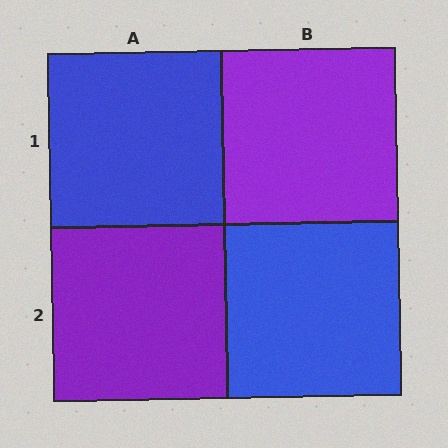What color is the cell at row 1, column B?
Purple.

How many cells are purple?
2 cells are purple.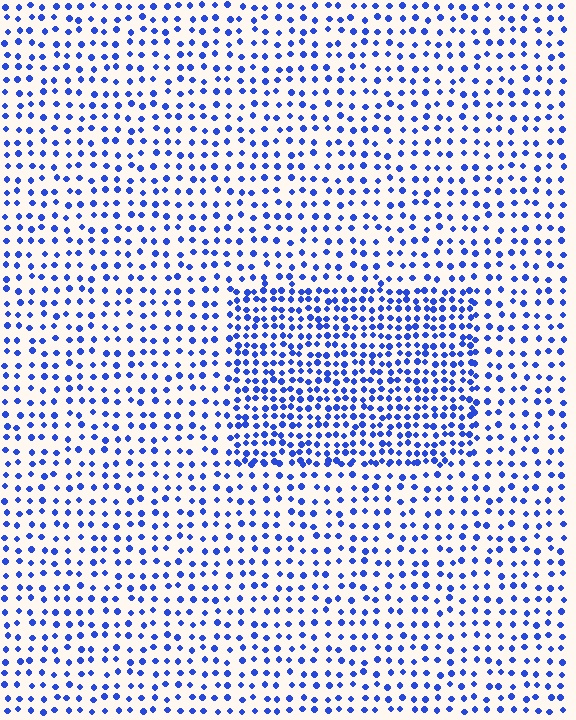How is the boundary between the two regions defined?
The boundary is defined by a change in element density (approximately 1.9x ratio). All elements are the same color, size, and shape.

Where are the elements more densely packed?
The elements are more densely packed inside the rectangle boundary.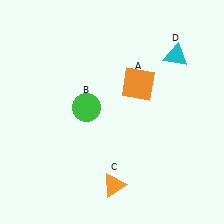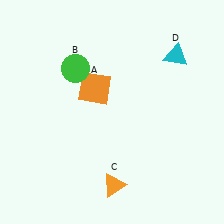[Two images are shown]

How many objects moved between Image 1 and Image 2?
2 objects moved between the two images.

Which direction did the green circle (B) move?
The green circle (B) moved up.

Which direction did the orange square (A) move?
The orange square (A) moved left.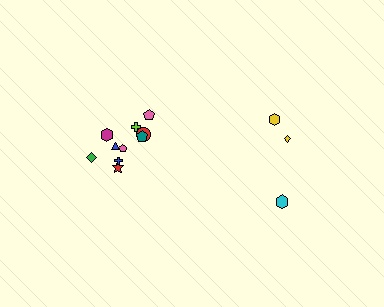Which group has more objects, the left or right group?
The left group.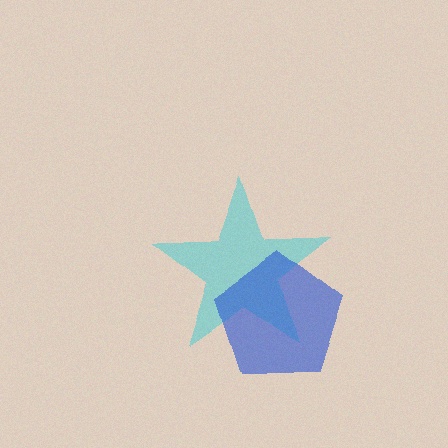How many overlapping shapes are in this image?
There are 2 overlapping shapes in the image.